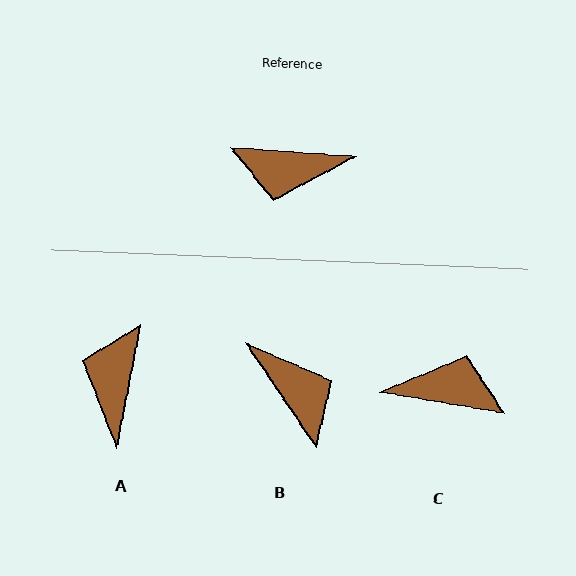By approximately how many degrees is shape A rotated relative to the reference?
Approximately 97 degrees clockwise.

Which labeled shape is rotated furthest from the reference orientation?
C, about 174 degrees away.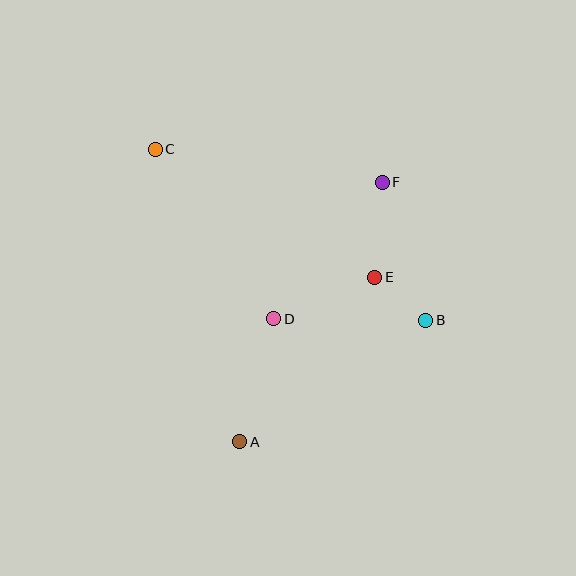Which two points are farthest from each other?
Points B and C are farthest from each other.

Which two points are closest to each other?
Points B and E are closest to each other.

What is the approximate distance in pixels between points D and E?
The distance between D and E is approximately 109 pixels.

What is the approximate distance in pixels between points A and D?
The distance between A and D is approximately 128 pixels.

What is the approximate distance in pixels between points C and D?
The distance between C and D is approximately 207 pixels.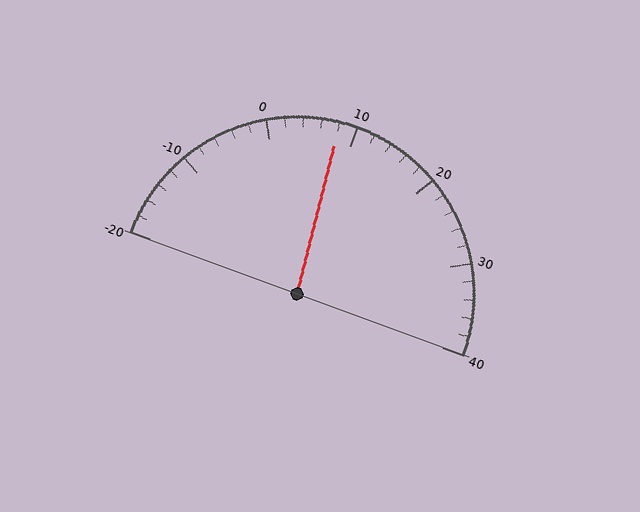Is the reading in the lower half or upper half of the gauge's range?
The reading is in the lower half of the range (-20 to 40).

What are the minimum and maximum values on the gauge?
The gauge ranges from -20 to 40.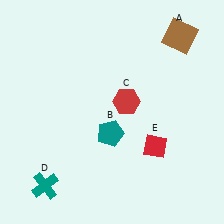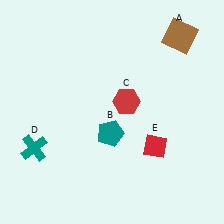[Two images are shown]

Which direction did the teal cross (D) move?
The teal cross (D) moved up.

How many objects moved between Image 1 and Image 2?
1 object moved between the two images.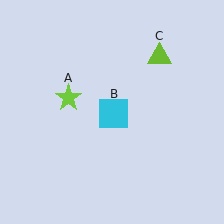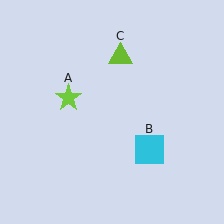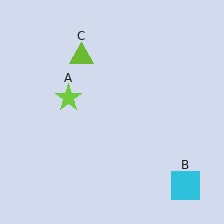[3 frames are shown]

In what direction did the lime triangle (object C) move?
The lime triangle (object C) moved left.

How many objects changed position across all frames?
2 objects changed position: cyan square (object B), lime triangle (object C).